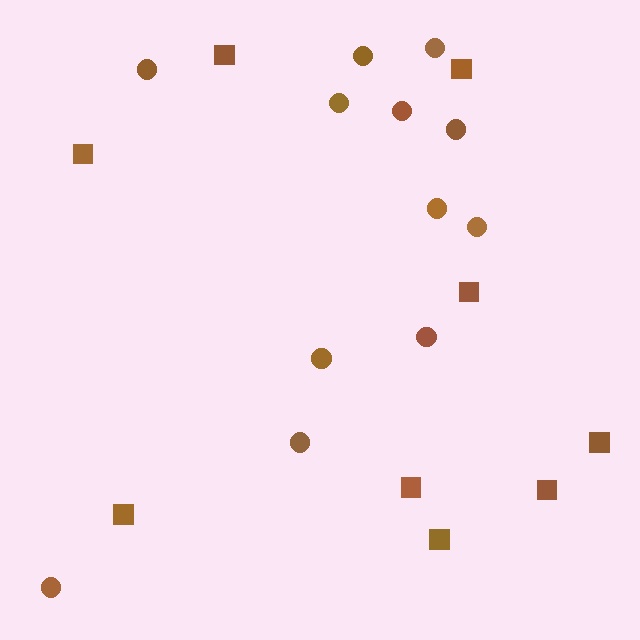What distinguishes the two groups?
There are 2 groups: one group of squares (9) and one group of circles (12).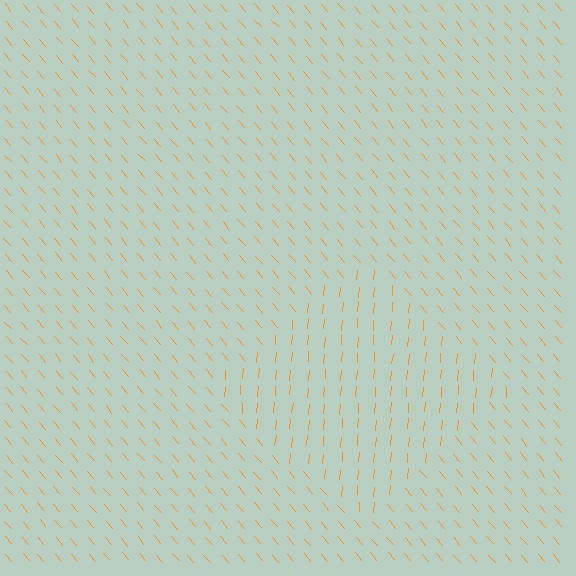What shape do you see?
I see a diamond.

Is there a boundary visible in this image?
Yes, there is a texture boundary formed by a change in line orientation.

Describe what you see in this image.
The image is filled with small orange line segments. A diamond region in the image has lines oriented differently from the surrounding lines, creating a visible texture boundary.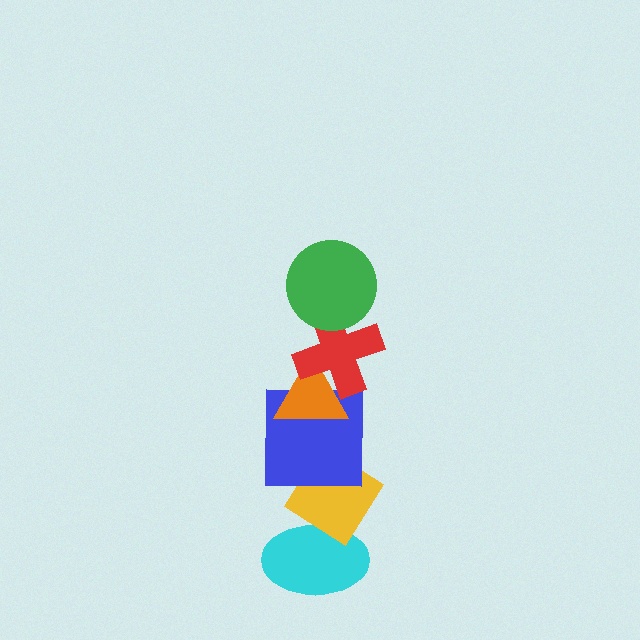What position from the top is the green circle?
The green circle is 1st from the top.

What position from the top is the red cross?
The red cross is 2nd from the top.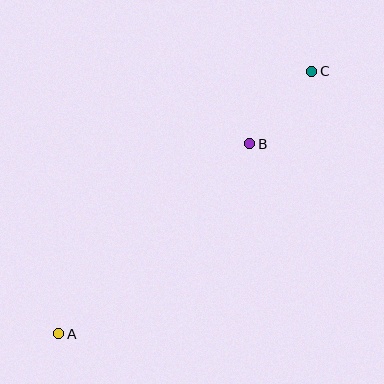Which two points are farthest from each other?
Points A and C are farthest from each other.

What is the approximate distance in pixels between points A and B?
The distance between A and B is approximately 270 pixels.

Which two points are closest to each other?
Points B and C are closest to each other.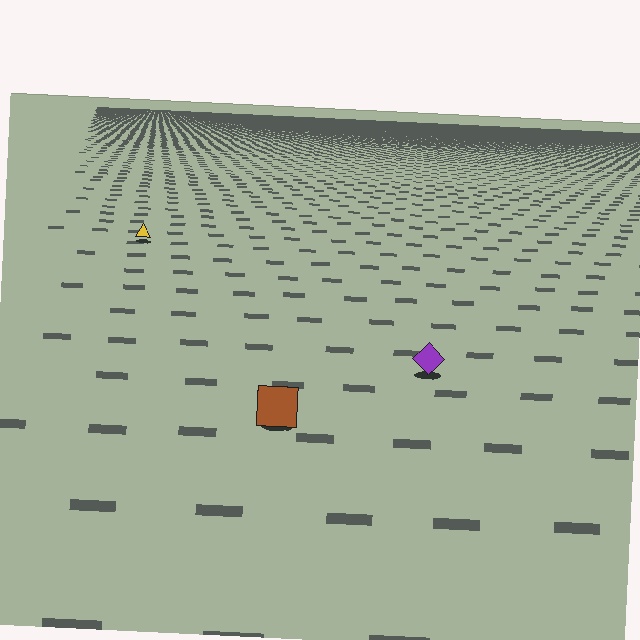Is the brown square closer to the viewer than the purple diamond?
Yes. The brown square is closer — you can tell from the texture gradient: the ground texture is coarser near it.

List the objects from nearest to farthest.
From nearest to farthest: the brown square, the purple diamond, the yellow triangle.